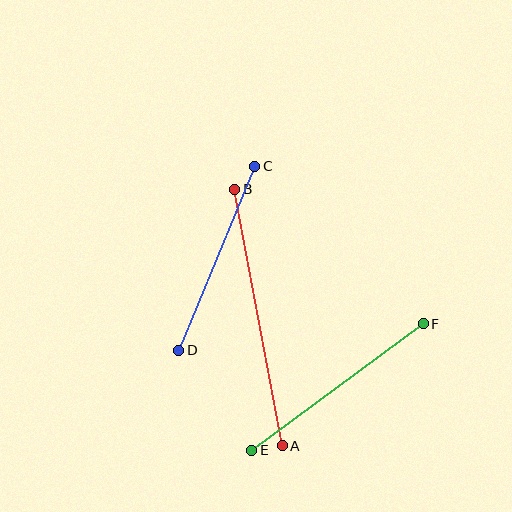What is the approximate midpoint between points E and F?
The midpoint is at approximately (337, 387) pixels.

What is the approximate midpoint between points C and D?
The midpoint is at approximately (217, 258) pixels.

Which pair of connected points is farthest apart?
Points A and B are farthest apart.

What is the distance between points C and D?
The distance is approximately 199 pixels.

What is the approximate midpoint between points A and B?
The midpoint is at approximately (259, 317) pixels.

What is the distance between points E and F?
The distance is approximately 213 pixels.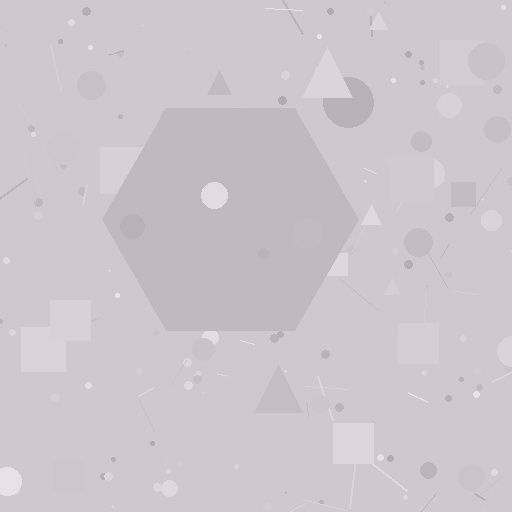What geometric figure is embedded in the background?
A hexagon is embedded in the background.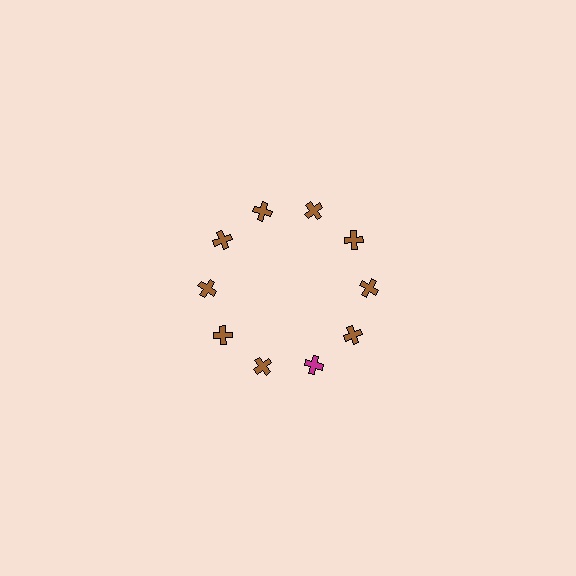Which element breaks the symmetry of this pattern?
The magenta cross at roughly the 5 o'clock position breaks the symmetry. All other shapes are brown crosses.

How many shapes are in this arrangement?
There are 10 shapes arranged in a ring pattern.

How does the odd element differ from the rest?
It has a different color: magenta instead of brown.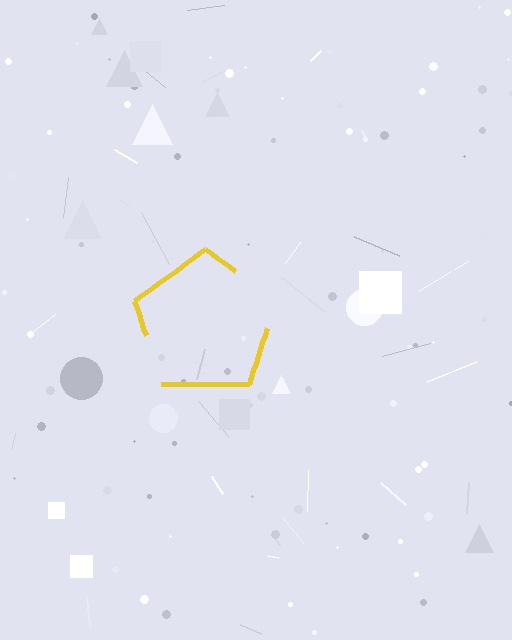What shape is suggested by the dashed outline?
The dashed outline suggests a pentagon.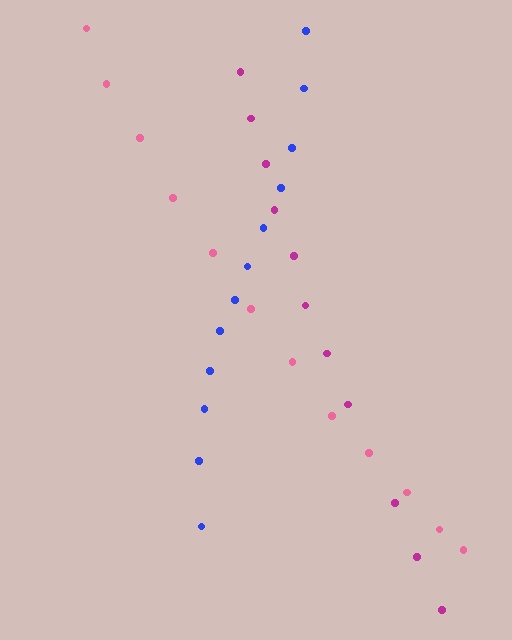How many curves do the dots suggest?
There are 3 distinct paths.